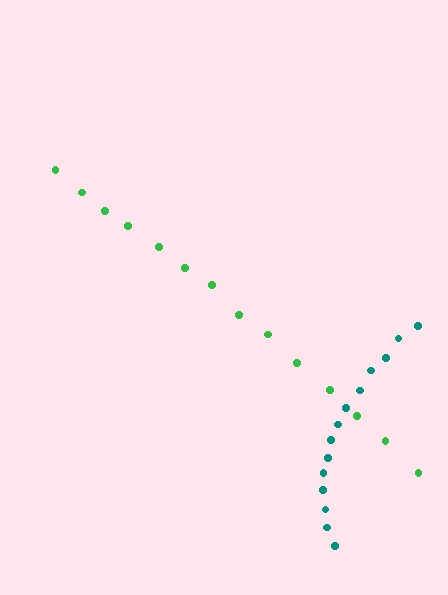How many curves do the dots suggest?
There are 2 distinct paths.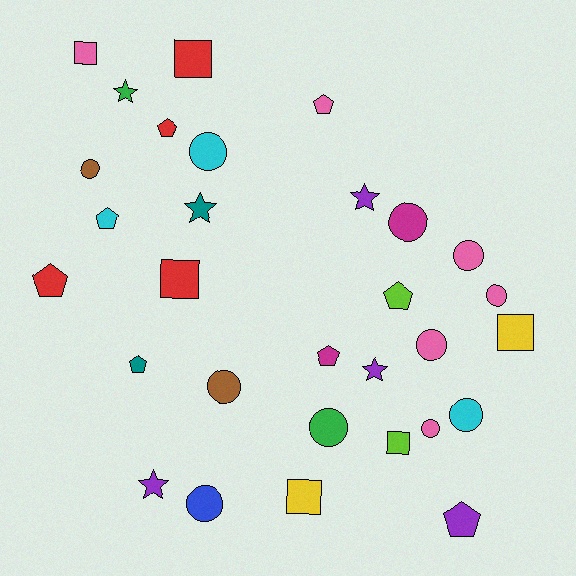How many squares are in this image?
There are 6 squares.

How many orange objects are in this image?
There are no orange objects.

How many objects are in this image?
There are 30 objects.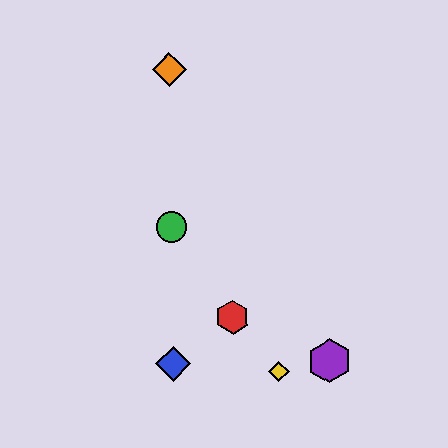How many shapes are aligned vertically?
3 shapes (the blue diamond, the green circle, the orange diamond) are aligned vertically.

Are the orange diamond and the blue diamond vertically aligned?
Yes, both are at x≈169.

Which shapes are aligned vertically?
The blue diamond, the green circle, the orange diamond are aligned vertically.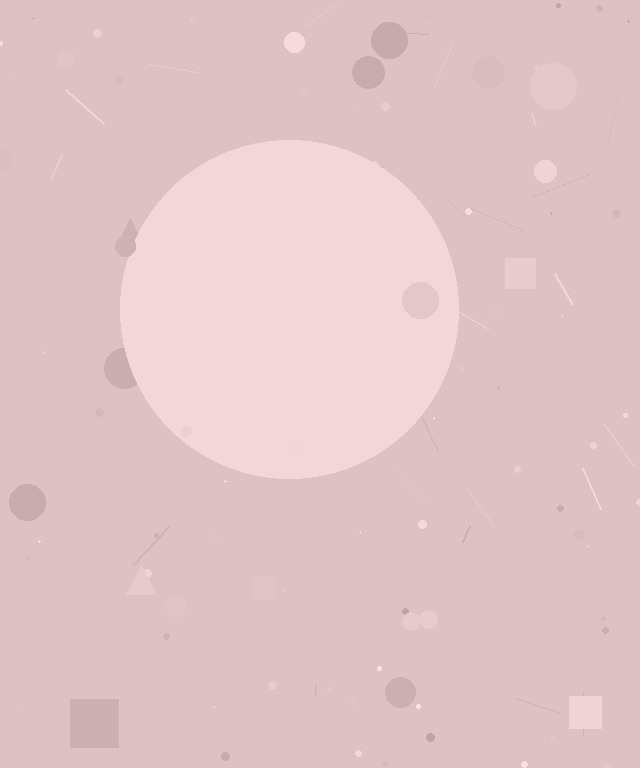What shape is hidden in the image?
A circle is hidden in the image.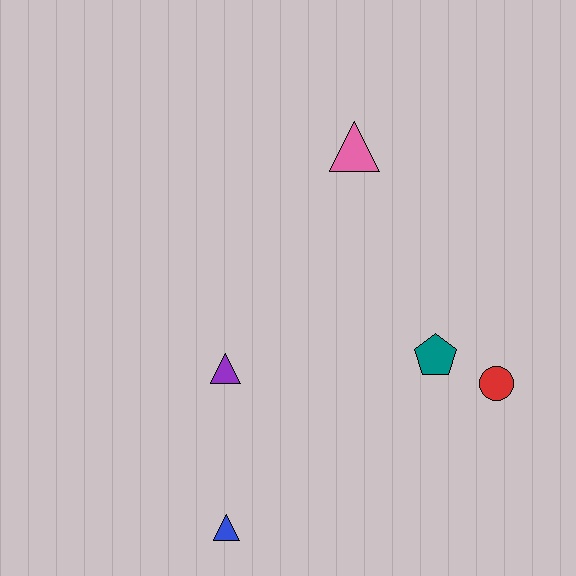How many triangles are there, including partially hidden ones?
There are 3 triangles.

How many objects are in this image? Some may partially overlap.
There are 5 objects.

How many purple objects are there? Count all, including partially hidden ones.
There is 1 purple object.